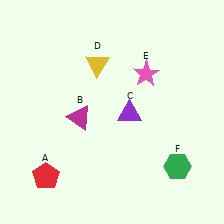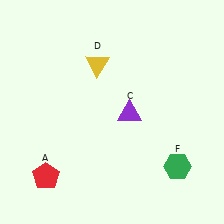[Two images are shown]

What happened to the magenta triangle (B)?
The magenta triangle (B) was removed in Image 2. It was in the bottom-left area of Image 1.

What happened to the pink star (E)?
The pink star (E) was removed in Image 2. It was in the top-right area of Image 1.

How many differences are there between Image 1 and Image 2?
There are 2 differences between the two images.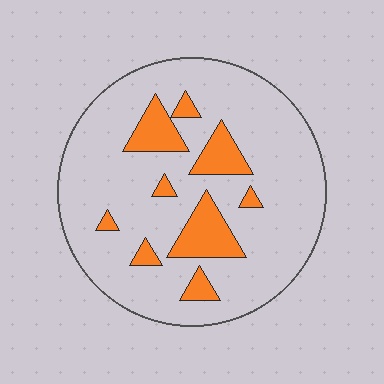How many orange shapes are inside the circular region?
9.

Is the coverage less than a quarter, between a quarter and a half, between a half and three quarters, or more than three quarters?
Less than a quarter.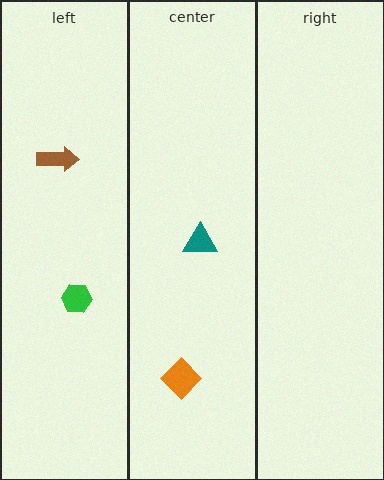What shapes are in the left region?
The brown arrow, the green hexagon.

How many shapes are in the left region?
2.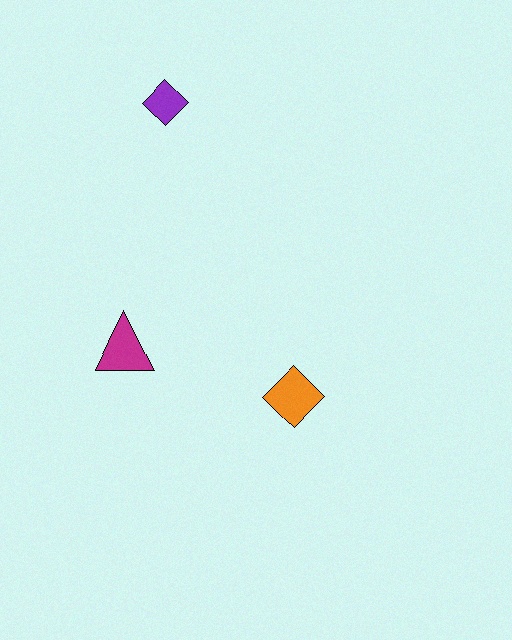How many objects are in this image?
There are 3 objects.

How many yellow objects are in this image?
There are no yellow objects.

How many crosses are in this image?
There are no crosses.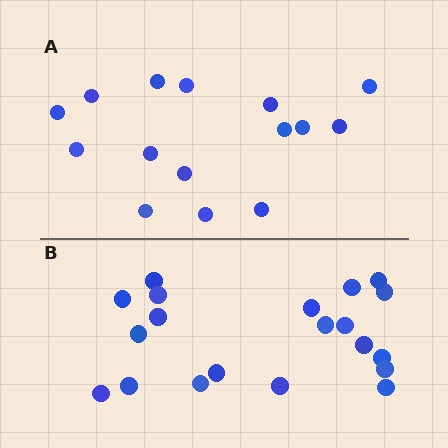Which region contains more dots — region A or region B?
Region B (the bottom region) has more dots.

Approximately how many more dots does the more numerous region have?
Region B has about 5 more dots than region A.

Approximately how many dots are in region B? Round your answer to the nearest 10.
About 20 dots.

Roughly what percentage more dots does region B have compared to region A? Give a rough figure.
About 35% more.